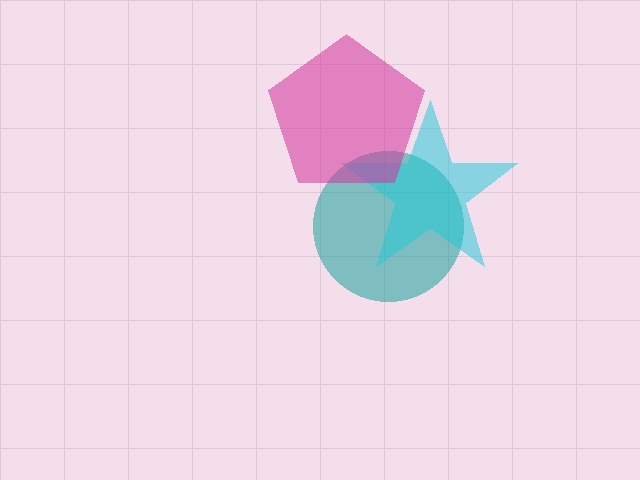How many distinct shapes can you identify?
There are 3 distinct shapes: a teal circle, a cyan star, a magenta pentagon.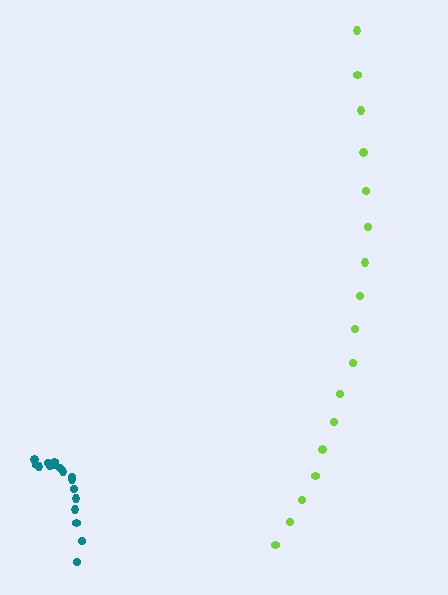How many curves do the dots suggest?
There are 2 distinct paths.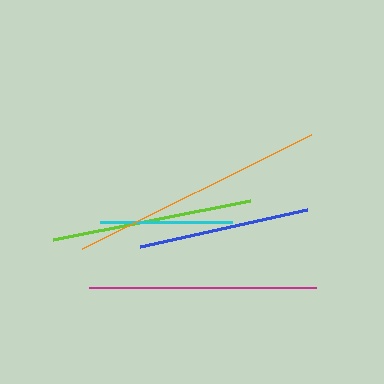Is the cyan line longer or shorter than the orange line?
The orange line is longer than the cyan line.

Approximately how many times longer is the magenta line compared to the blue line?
The magenta line is approximately 1.3 times the length of the blue line.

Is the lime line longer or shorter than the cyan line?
The lime line is longer than the cyan line.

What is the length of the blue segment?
The blue segment is approximately 171 pixels long.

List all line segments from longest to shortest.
From longest to shortest: orange, magenta, lime, blue, cyan.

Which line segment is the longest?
The orange line is the longest at approximately 255 pixels.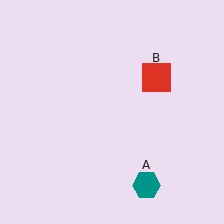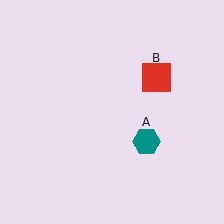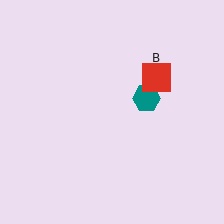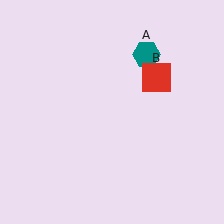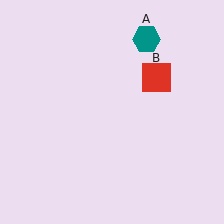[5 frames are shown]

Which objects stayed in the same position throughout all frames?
Red square (object B) remained stationary.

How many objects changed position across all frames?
1 object changed position: teal hexagon (object A).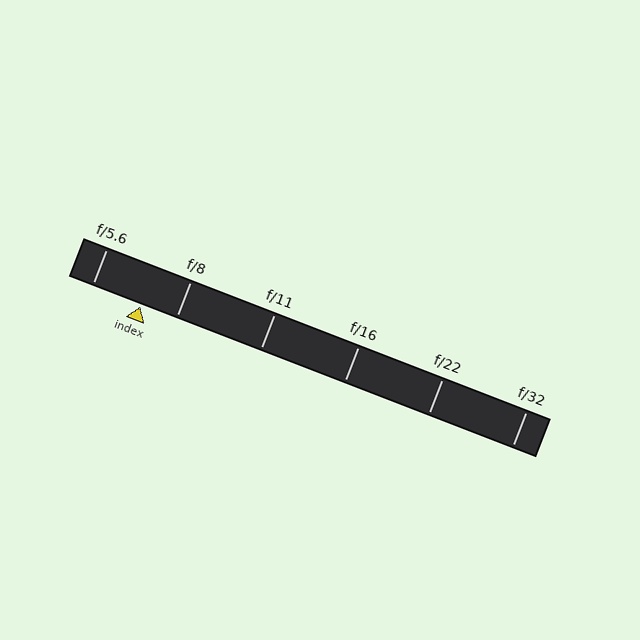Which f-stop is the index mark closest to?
The index mark is closest to f/8.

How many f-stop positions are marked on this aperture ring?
There are 6 f-stop positions marked.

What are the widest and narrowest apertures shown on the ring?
The widest aperture shown is f/5.6 and the narrowest is f/32.